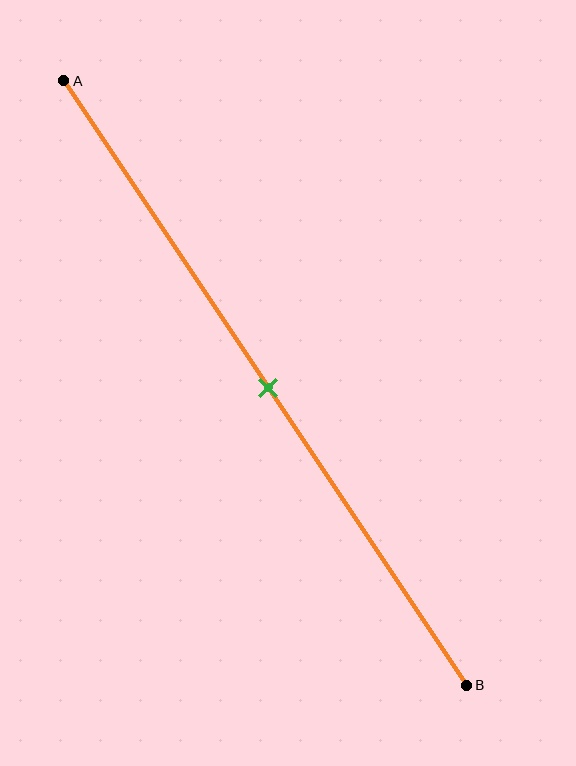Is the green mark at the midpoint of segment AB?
Yes, the mark is approximately at the midpoint.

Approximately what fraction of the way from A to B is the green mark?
The green mark is approximately 50% of the way from A to B.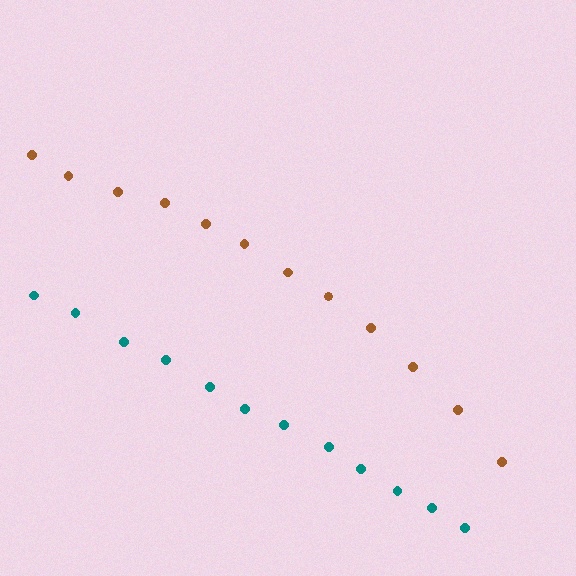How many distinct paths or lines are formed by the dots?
There are 2 distinct paths.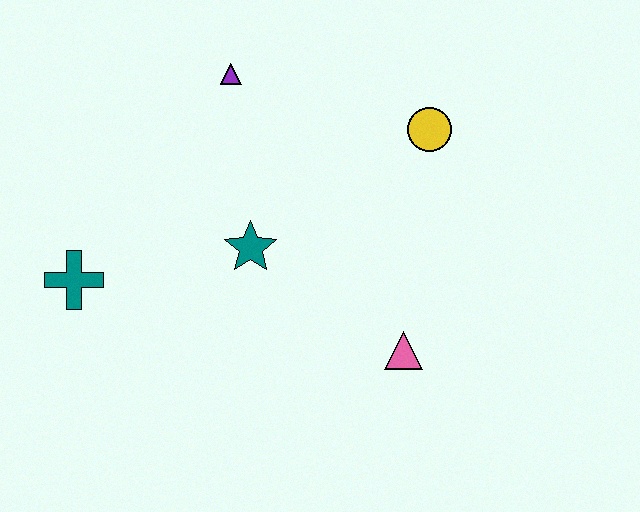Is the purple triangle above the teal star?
Yes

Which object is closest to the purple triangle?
The teal star is closest to the purple triangle.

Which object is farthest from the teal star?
The yellow circle is farthest from the teal star.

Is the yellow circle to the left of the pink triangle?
No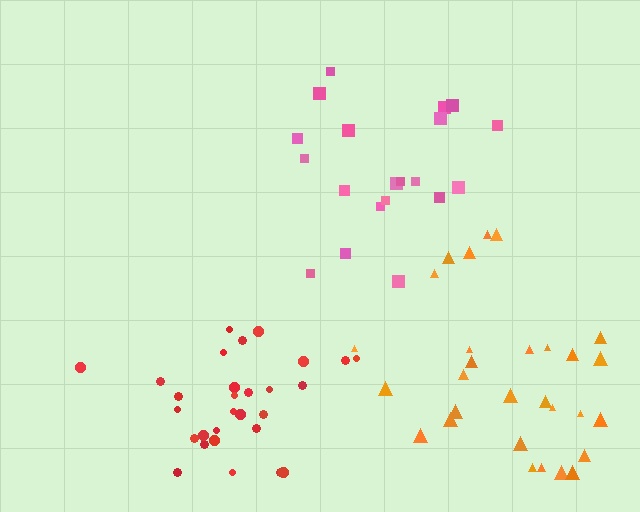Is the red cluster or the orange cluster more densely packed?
Red.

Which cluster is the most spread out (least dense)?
Pink.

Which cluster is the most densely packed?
Red.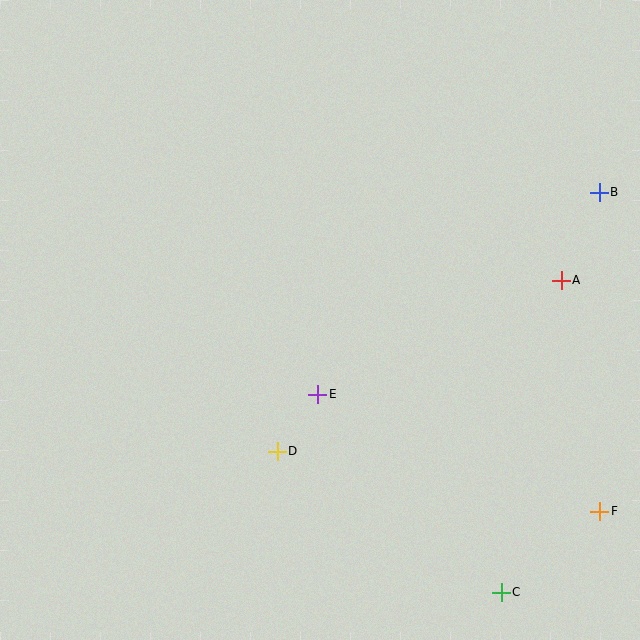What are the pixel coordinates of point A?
Point A is at (561, 280).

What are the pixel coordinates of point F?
Point F is at (600, 511).